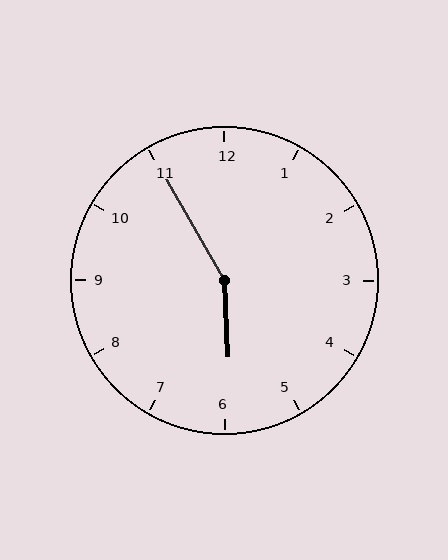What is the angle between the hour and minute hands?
Approximately 152 degrees.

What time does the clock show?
5:55.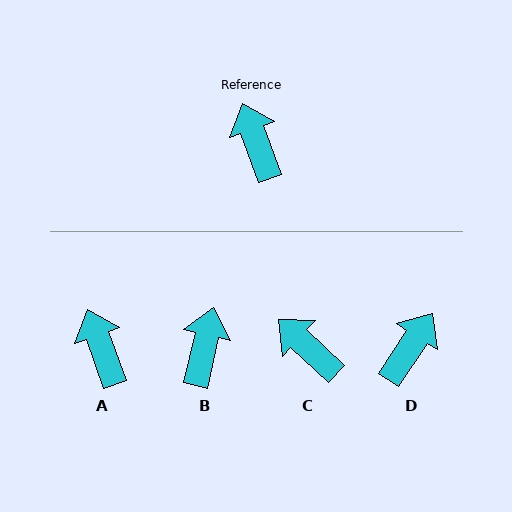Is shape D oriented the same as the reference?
No, it is off by about 53 degrees.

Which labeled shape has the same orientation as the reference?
A.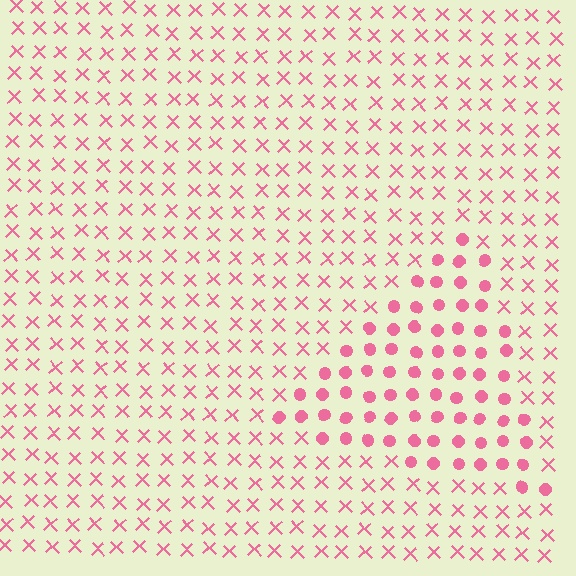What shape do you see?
I see a triangle.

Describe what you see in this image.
The image is filled with small pink elements arranged in a uniform grid. A triangle-shaped region contains circles, while the surrounding area contains X marks. The boundary is defined purely by the change in element shape.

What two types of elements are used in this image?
The image uses circles inside the triangle region and X marks outside it.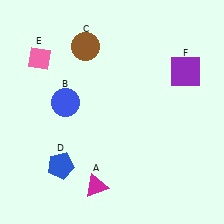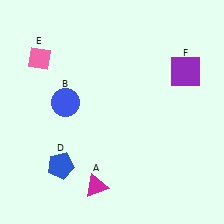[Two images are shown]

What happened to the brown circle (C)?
The brown circle (C) was removed in Image 2. It was in the top-left area of Image 1.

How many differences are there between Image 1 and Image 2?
There is 1 difference between the two images.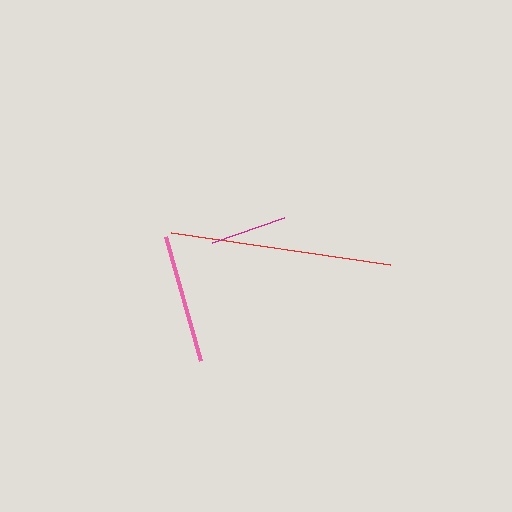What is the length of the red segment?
The red segment is approximately 221 pixels long.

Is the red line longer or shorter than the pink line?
The red line is longer than the pink line.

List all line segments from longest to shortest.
From longest to shortest: red, pink, magenta.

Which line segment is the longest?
The red line is the longest at approximately 221 pixels.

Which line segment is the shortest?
The magenta line is the shortest at approximately 77 pixels.